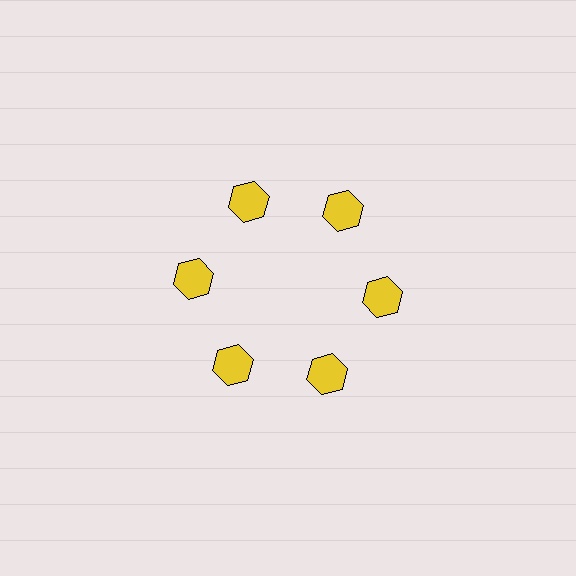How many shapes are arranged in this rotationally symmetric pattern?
There are 6 shapes, arranged in 6 groups of 1.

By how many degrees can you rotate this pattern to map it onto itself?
The pattern maps onto itself every 60 degrees of rotation.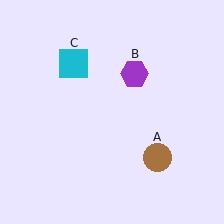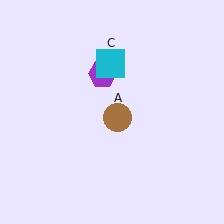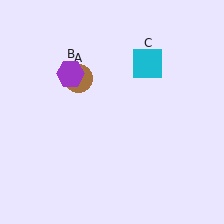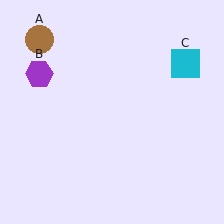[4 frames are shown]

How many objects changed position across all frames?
3 objects changed position: brown circle (object A), purple hexagon (object B), cyan square (object C).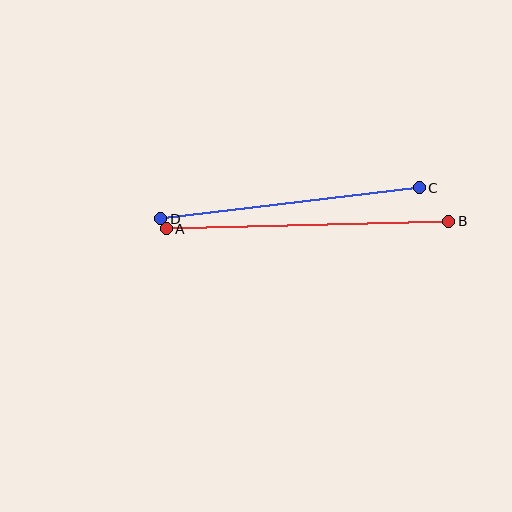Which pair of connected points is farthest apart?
Points A and B are farthest apart.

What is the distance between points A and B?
The distance is approximately 283 pixels.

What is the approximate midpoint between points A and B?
The midpoint is at approximately (307, 225) pixels.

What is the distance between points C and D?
The distance is approximately 260 pixels.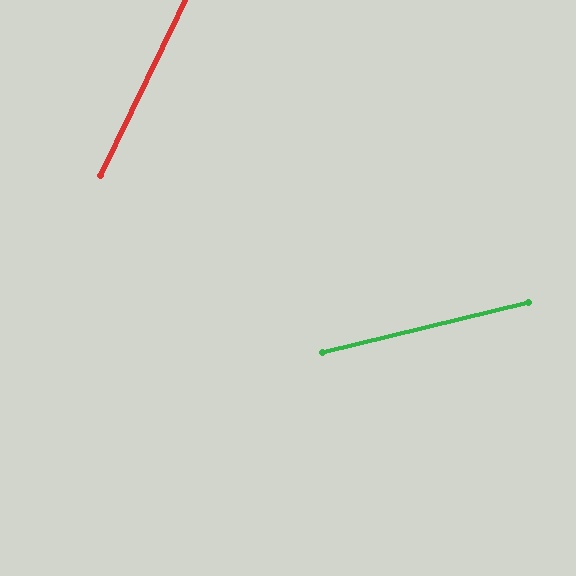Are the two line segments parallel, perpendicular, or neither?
Neither parallel nor perpendicular — they differ by about 50°.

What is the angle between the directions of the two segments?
Approximately 50 degrees.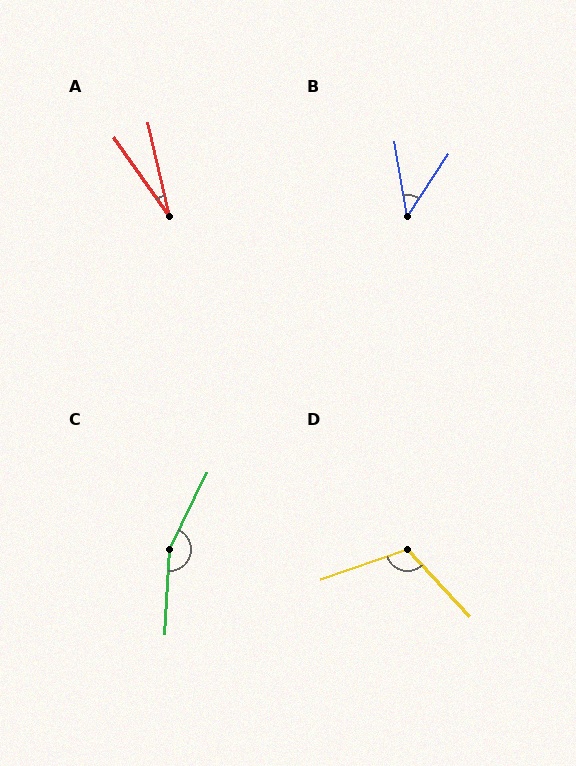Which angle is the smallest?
A, at approximately 22 degrees.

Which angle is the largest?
C, at approximately 157 degrees.